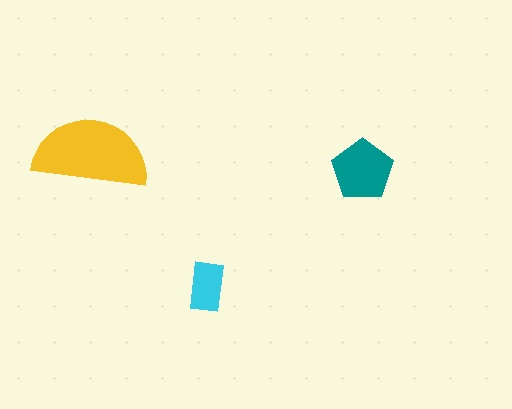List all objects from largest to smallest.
The yellow semicircle, the teal pentagon, the cyan rectangle.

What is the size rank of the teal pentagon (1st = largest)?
2nd.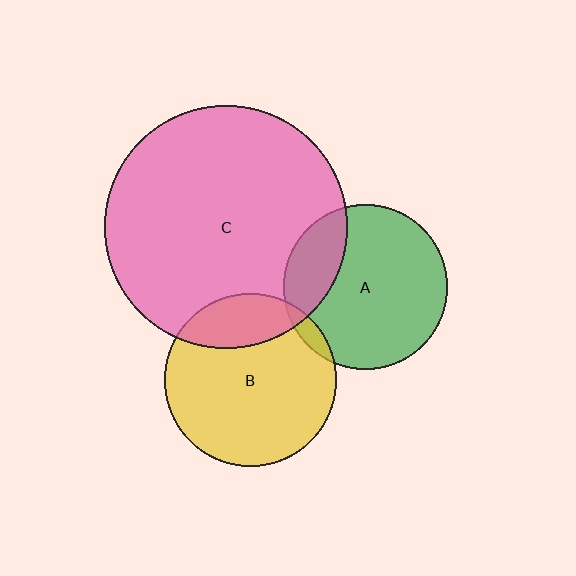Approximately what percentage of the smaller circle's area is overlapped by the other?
Approximately 20%.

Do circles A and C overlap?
Yes.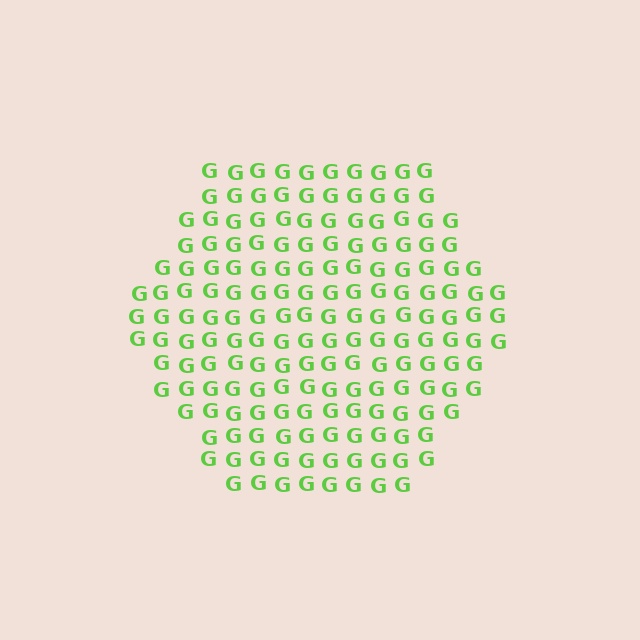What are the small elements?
The small elements are letter G's.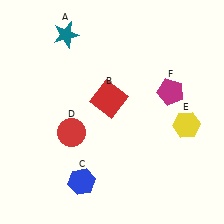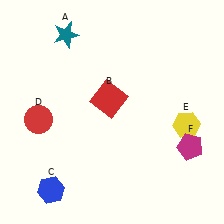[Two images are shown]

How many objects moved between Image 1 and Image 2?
3 objects moved between the two images.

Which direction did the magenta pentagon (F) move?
The magenta pentagon (F) moved down.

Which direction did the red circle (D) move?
The red circle (D) moved left.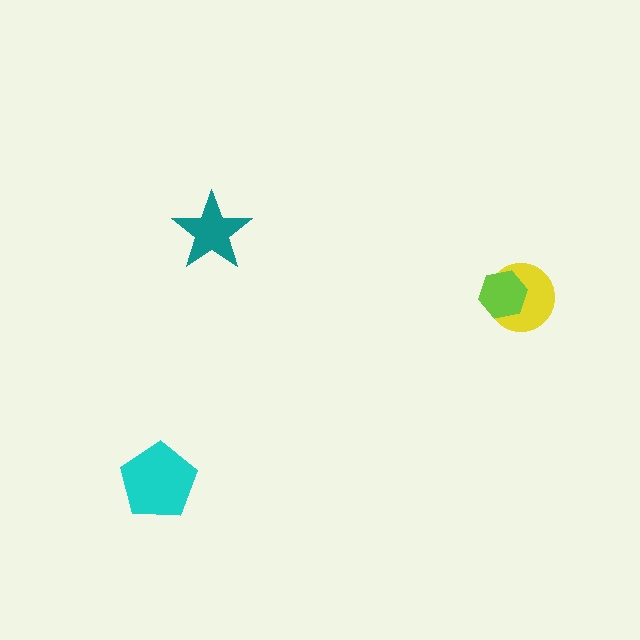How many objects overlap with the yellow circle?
1 object overlaps with the yellow circle.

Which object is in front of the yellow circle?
The lime hexagon is in front of the yellow circle.